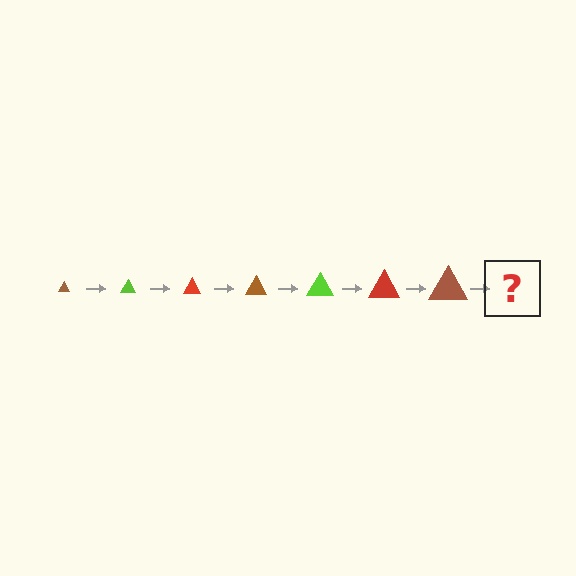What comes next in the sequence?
The next element should be a lime triangle, larger than the previous one.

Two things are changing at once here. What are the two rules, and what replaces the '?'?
The two rules are that the triangle grows larger each step and the color cycles through brown, lime, and red. The '?' should be a lime triangle, larger than the previous one.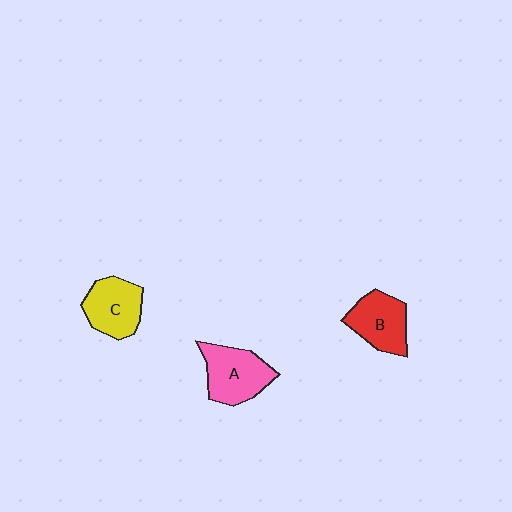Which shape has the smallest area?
Shape C (yellow).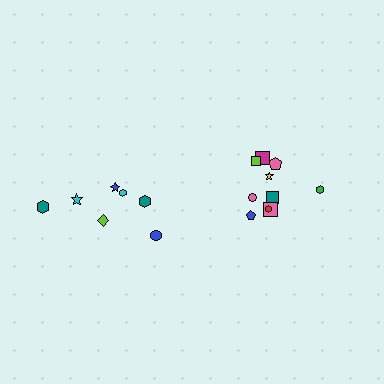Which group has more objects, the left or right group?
The right group.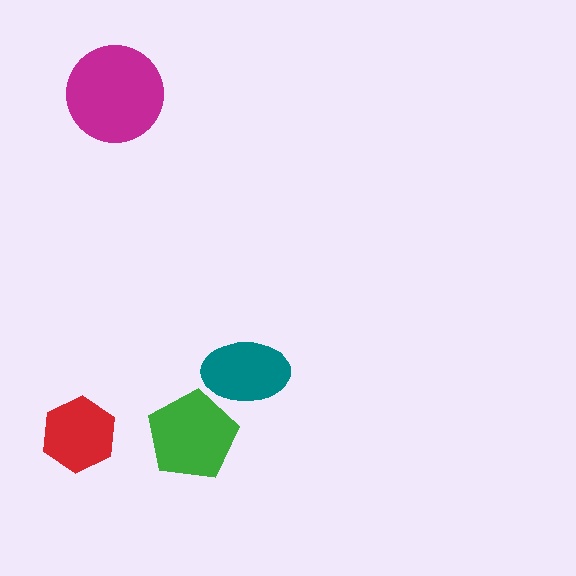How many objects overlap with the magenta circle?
0 objects overlap with the magenta circle.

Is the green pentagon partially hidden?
No, no other shape covers it.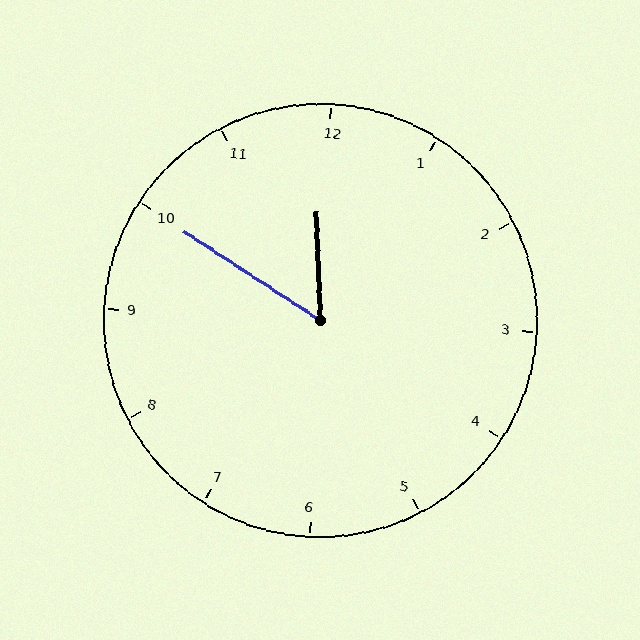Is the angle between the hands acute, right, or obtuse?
It is acute.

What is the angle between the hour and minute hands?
Approximately 55 degrees.